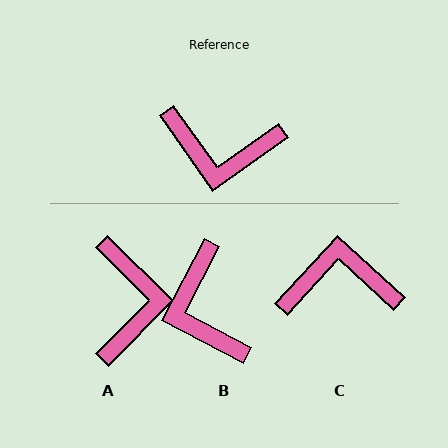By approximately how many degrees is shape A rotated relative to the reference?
Approximately 100 degrees counter-clockwise.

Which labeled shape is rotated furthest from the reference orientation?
C, about 168 degrees away.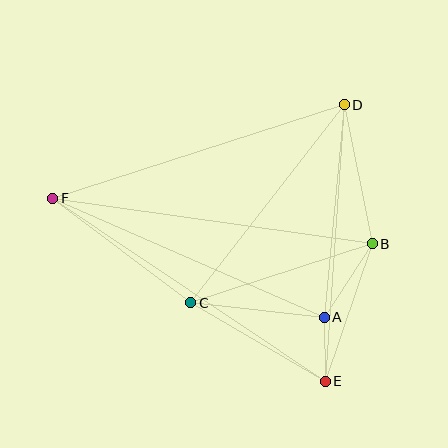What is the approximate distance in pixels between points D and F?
The distance between D and F is approximately 306 pixels.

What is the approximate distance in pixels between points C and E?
The distance between C and E is approximately 156 pixels.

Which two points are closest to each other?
Points A and E are closest to each other.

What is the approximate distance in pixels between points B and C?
The distance between B and C is approximately 191 pixels.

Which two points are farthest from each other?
Points E and F are farthest from each other.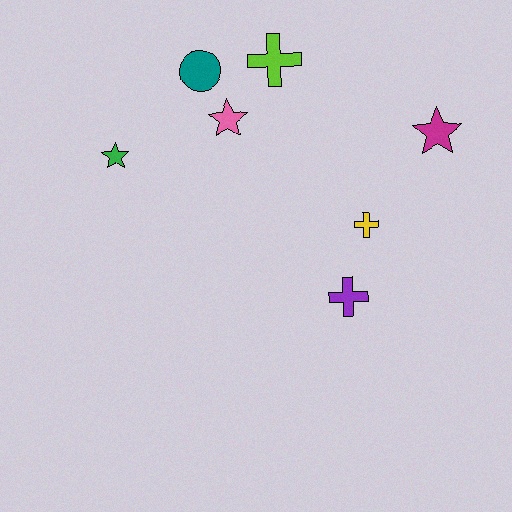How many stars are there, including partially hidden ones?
There are 3 stars.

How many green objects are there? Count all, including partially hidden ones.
There is 1 green object.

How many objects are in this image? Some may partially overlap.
There are 7 objects.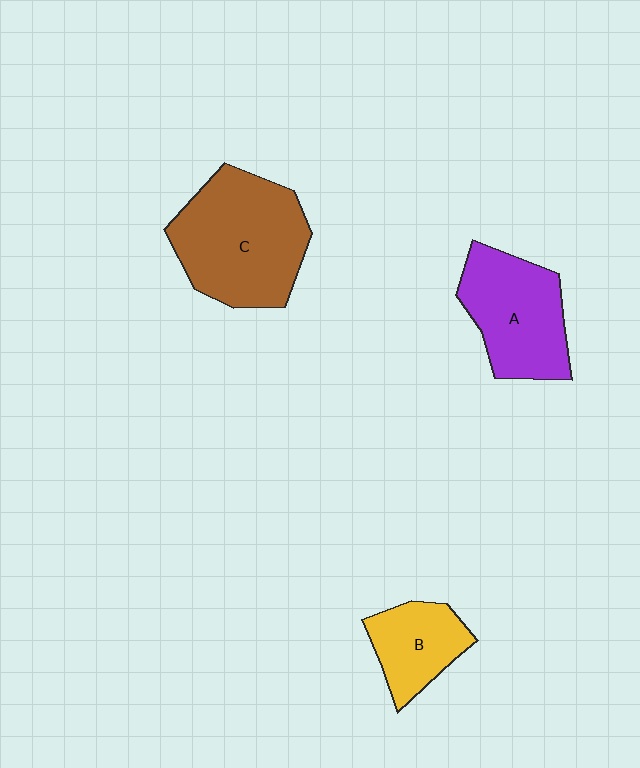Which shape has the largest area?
Shape C (brown).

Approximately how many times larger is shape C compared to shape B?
Approximately 2.1 times.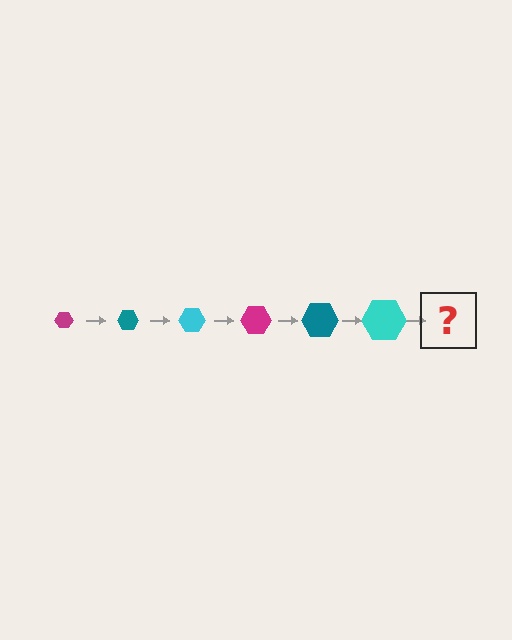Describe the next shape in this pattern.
It should be a magenta hexagon, larger than the previous one.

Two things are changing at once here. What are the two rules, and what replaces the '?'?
The two rules are that the hexagon grows larger each step and the color cycles through magenta, teal, and cyan. The '?' should be a magenta hexagon, larger than the previous one.